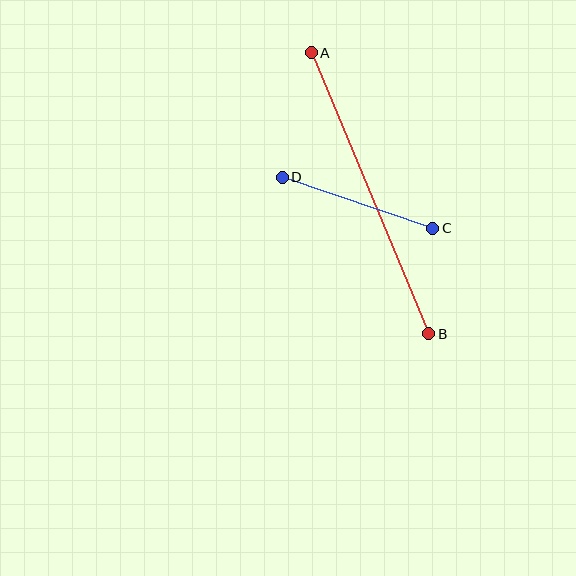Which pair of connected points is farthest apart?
Points A and B are farthest apart.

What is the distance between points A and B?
The distance is approximately 305 pixels.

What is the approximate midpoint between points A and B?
The midpoint is at approximately (370, 193) pixels.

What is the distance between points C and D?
The distance is approximately 159 pixels.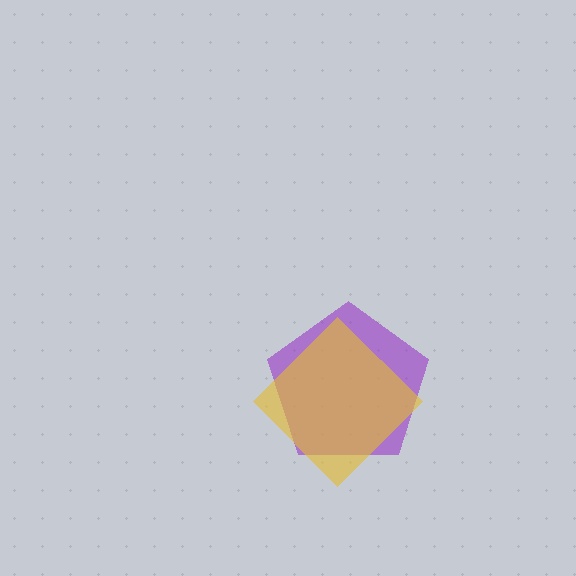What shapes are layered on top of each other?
The layered shapes are: a purple pentagon, a yellow diamond.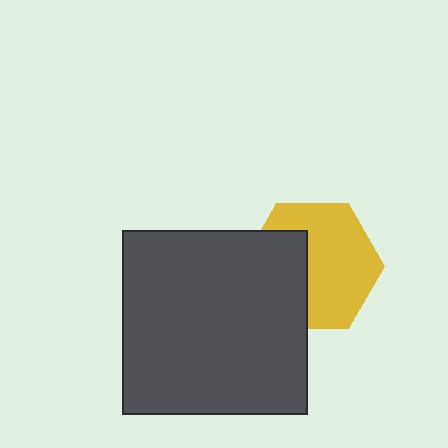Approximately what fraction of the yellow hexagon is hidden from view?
Roughly 38% of the yellow hexagon is hidden behind the dark gray square.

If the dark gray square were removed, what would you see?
You would see the complete yellow hexagon.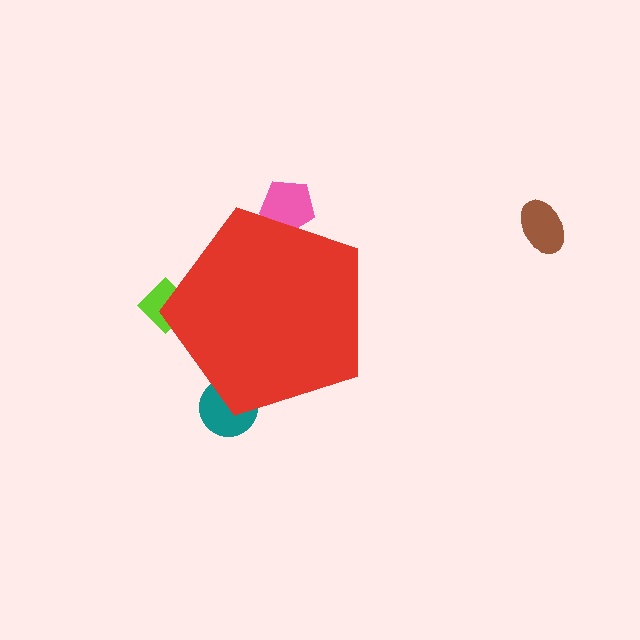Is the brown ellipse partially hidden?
No, the brown ellipse is fully visible.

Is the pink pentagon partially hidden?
Yes, the pink pentagon is partially hidden behind the red pentagon.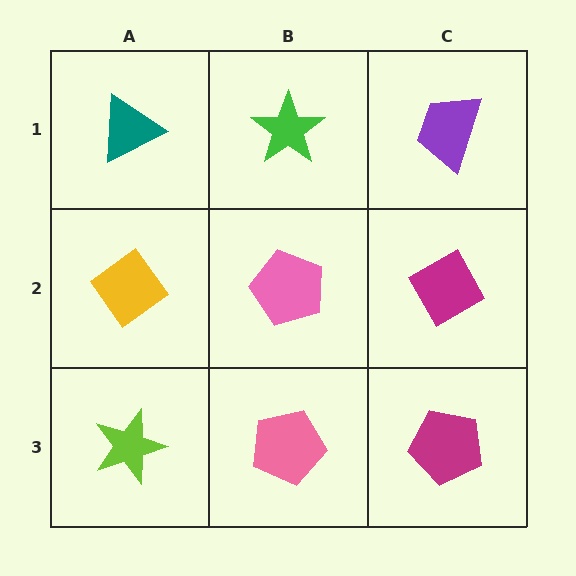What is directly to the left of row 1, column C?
A green star.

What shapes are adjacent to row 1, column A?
A yellow diamond (row 2, column A), a green star (row 1, column B).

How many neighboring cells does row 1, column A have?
2.